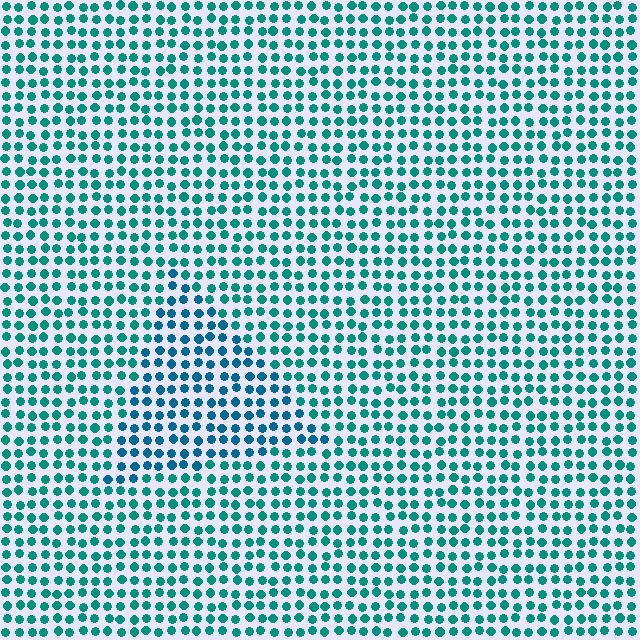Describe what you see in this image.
The image is filled with small teal elements in a uniform arrangement. A triangle-shaped region is visible where the elements are tinted to a slightly different hue, forming a subtle color boundary.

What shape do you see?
I see a triangle.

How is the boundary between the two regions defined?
The boundary is defined purely by a slight shift in hue (about 25 degrees). Spacing, size, and orientation are identical on both sides.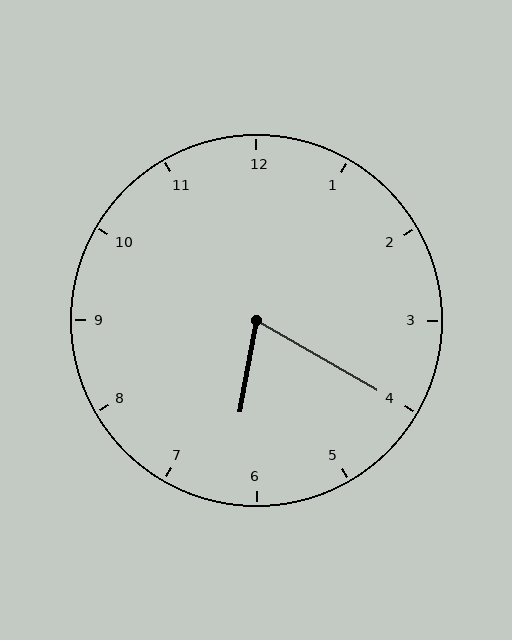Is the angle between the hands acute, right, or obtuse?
It is acute.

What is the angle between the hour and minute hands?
Approximately 70 degrees.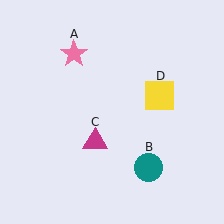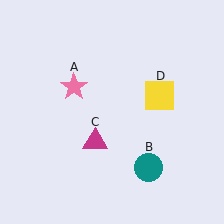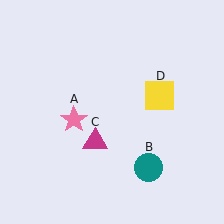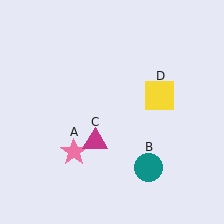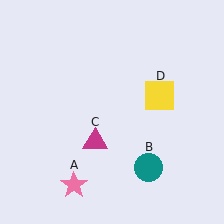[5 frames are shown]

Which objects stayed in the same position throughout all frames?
Teal circle (object B) and magenta triangle (object C) and yellow square (object D) remained stationary.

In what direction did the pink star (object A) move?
The pink star (object A) moved down.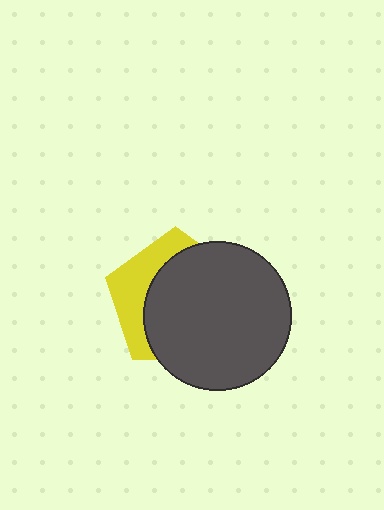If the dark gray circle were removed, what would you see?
You would see the complete yellow pentagon.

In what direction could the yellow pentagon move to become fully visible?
The yellow pentagon could move left. That would shift it out from behind the dark gray circle entirely.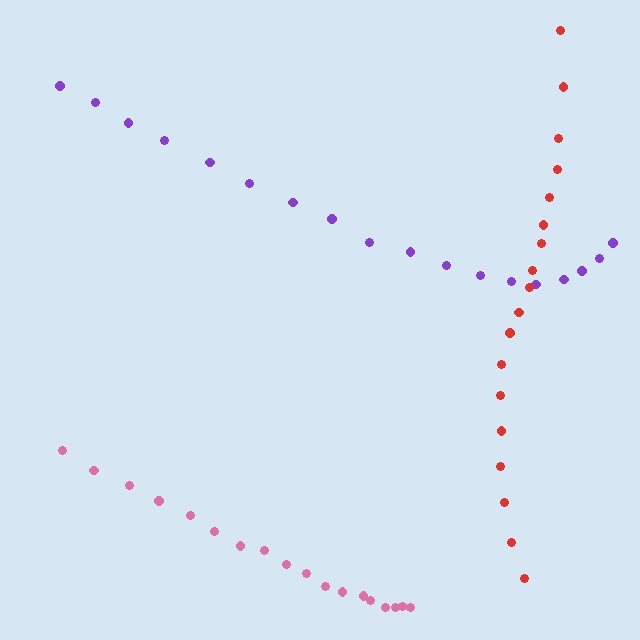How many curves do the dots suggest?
There are 3 distinct paths.